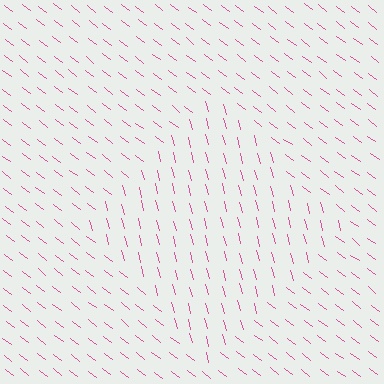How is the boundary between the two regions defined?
The boundary is defined purely by a change in line orientation (approximately 38 degrees difference). All lines are the same color and thickness.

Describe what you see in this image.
The image is filled with small pink line segments. A diamond region in the image has lines oriented differently from the surrounding lines, creating a visible texture boundary.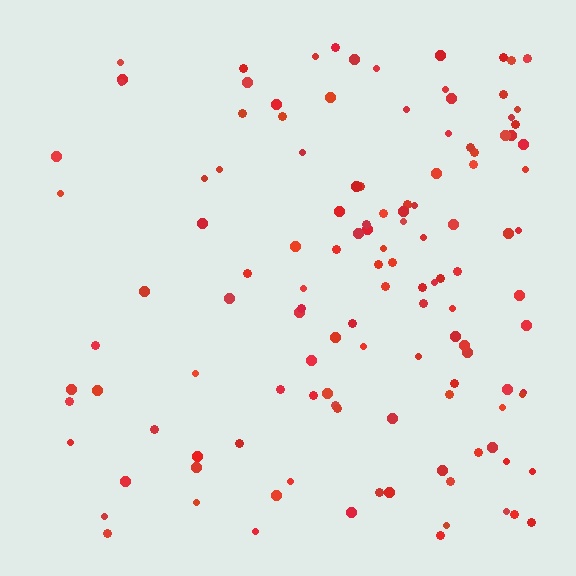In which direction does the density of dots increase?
From left to right, with the right side densest.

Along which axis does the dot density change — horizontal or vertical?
Horizontal.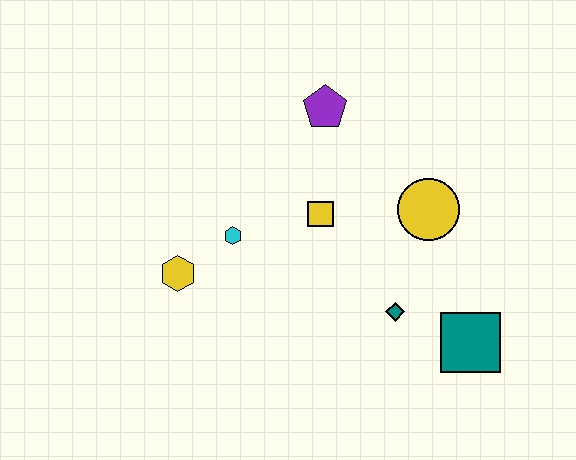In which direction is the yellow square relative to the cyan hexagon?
The yellow square is to the right of the cyan hexagon.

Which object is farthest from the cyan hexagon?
The teal square is farthest from the cyan hexagon.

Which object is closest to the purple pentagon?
The yellow square is closest to the purple pentagon.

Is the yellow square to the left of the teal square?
Yes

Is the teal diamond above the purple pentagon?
No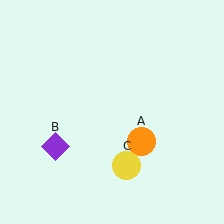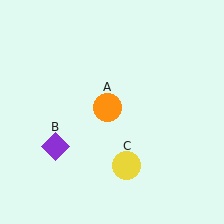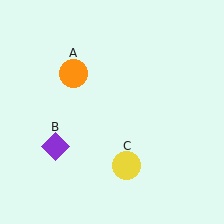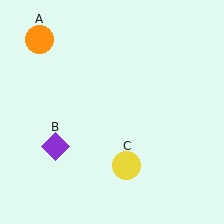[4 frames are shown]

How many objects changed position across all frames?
1 object changed position: orange circle (object A).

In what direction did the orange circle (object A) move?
The orange circle (object A) moved up and to the left.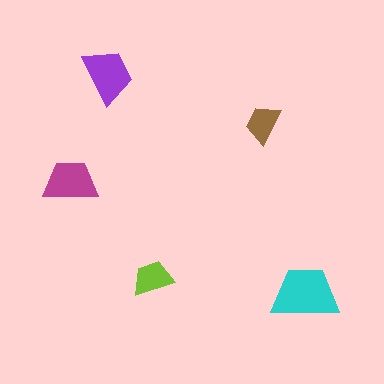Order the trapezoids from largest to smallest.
the cyan one, the purple one, the magenta one, the lime one, the brown one.